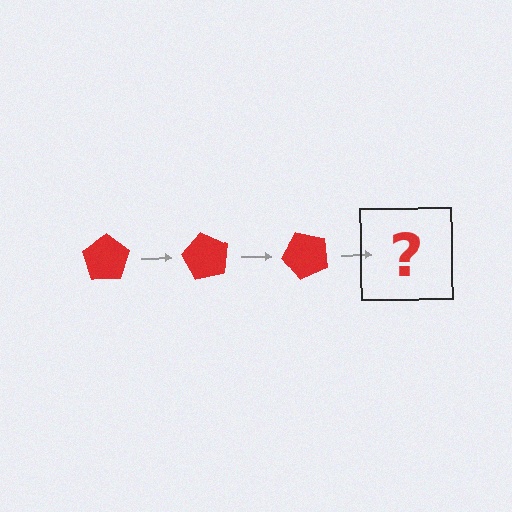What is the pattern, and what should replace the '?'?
The pattern is that the pentagon rotates 60 degrees each step. The '?' should be a red pentagon rotated 180 degrees.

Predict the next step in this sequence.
The next step is a red pentagon rotated 180 degrees.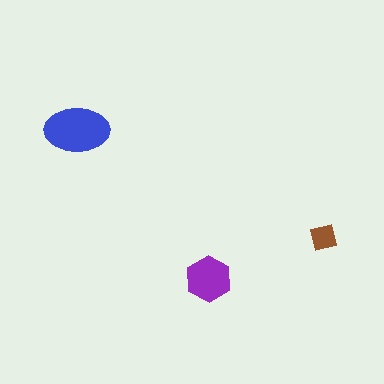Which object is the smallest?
The brown square.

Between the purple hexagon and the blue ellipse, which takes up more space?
The blue ellipse.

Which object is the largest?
The blue ellipse.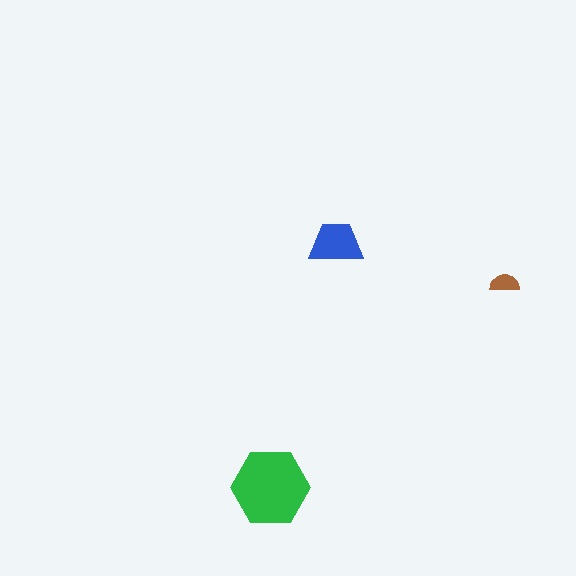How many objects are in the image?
There are 3 objects in the image.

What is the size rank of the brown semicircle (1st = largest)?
3rd.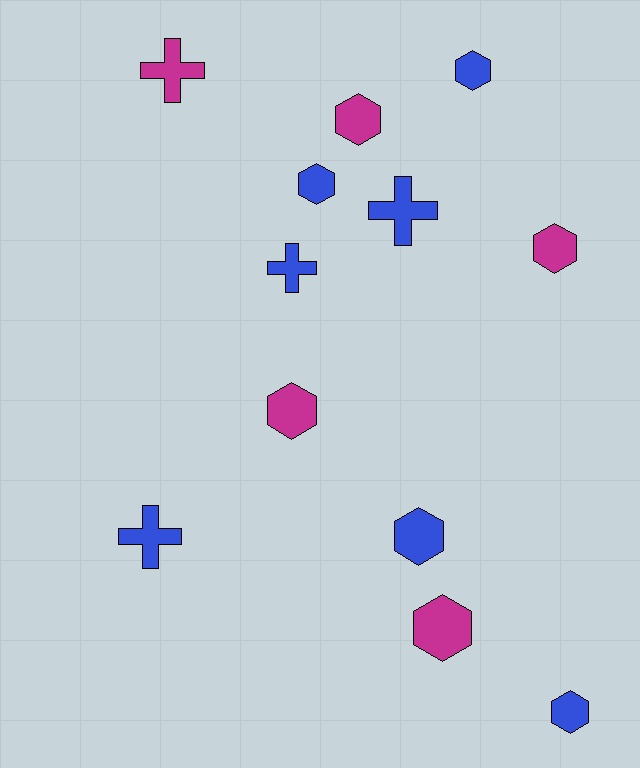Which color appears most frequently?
Blue, with 7 objects.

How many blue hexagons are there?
There are 4 blue hexagons.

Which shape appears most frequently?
Hexagon, with 8 objects.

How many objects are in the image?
There are 12 objects.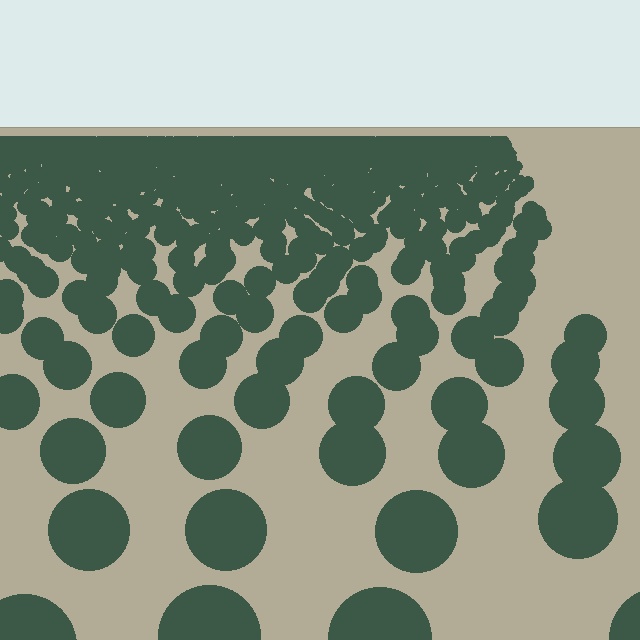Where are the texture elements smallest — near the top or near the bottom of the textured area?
Near the top.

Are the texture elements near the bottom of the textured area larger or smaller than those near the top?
Larger. Near the bottom, elements are closer to the viewer and appear at a bigger on-screen size.